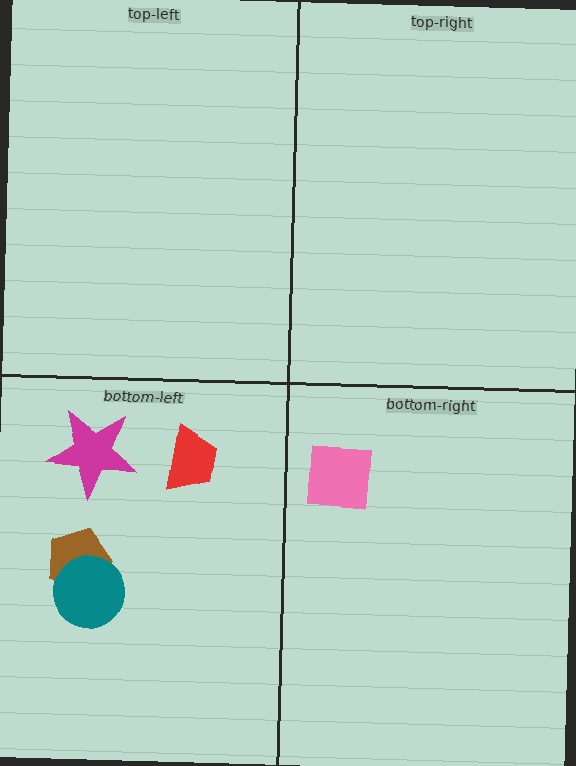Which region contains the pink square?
The bottom-right region.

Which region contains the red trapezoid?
The bottom-left region.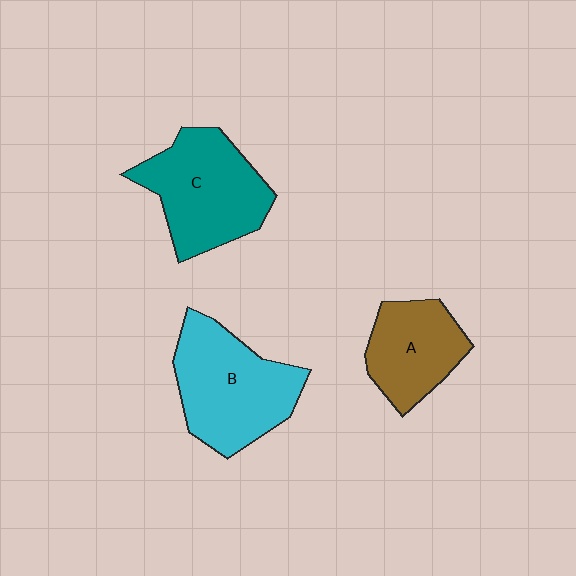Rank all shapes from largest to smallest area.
From largest to smallest: B (cyan), C (teal), A (brown).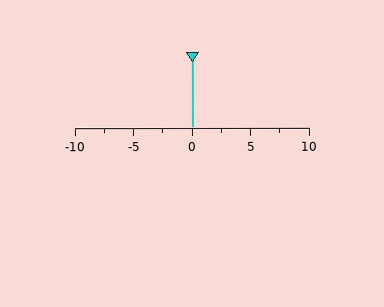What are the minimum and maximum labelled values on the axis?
The axis runs from -10 to 10.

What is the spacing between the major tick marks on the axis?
The major ticks are spaced 5 apart.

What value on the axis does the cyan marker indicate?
The marker indicates approximately 0.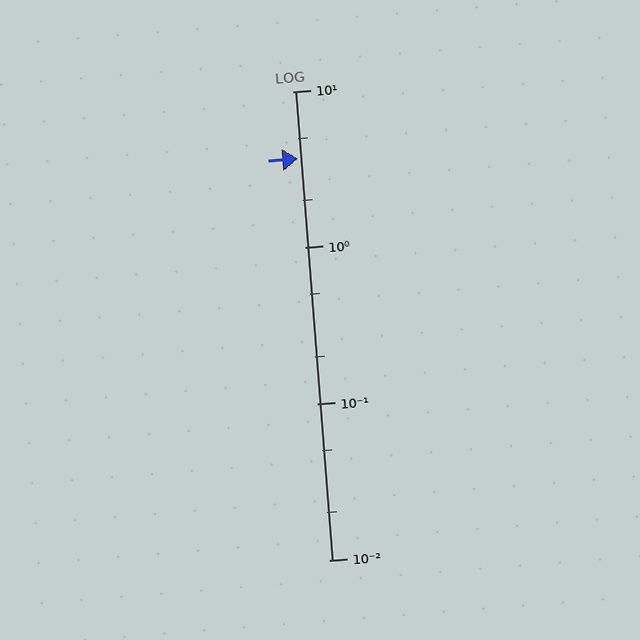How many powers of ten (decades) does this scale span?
The scale spans 3 decades, from 0.01 to 10.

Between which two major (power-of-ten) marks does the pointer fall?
The pointer is between 1 and 10.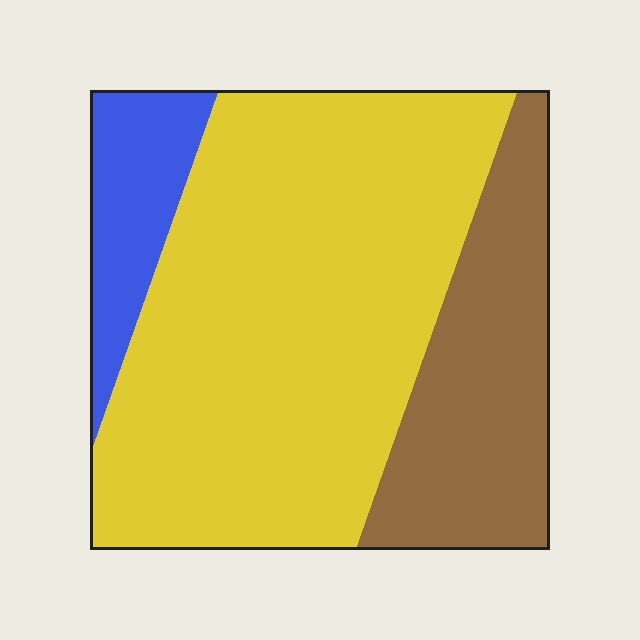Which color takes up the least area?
Blue, at roughly 10%.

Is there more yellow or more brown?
Yellow.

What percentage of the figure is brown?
Brown covers 25% of the figure.